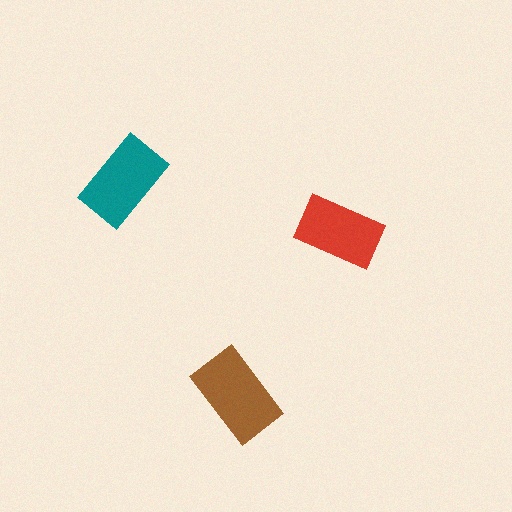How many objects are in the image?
There are 3 objects in the image.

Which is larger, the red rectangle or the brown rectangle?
The brown one.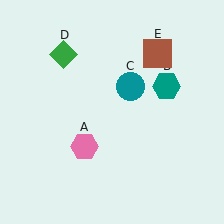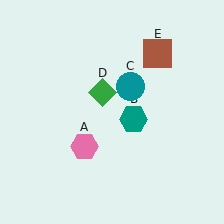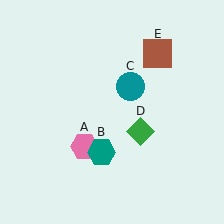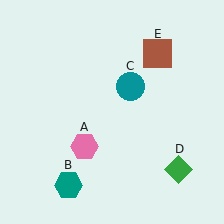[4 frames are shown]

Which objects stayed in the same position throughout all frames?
Pink hexagon (object A) and teal circle (object C) and brown square (object E) remained stationary.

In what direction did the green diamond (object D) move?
The green diamond (object D) moved down and to the right.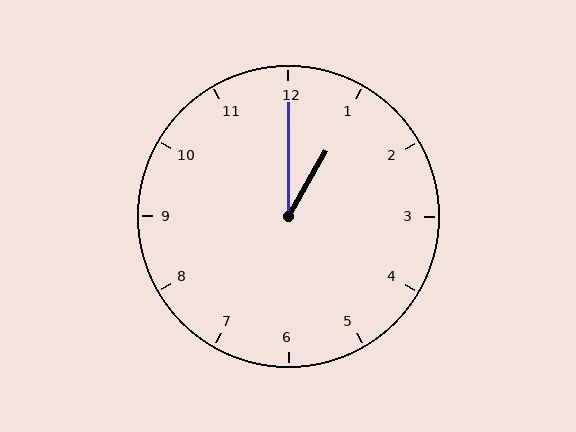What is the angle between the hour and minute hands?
Approximately 30 degrees.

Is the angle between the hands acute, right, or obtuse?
It is acute.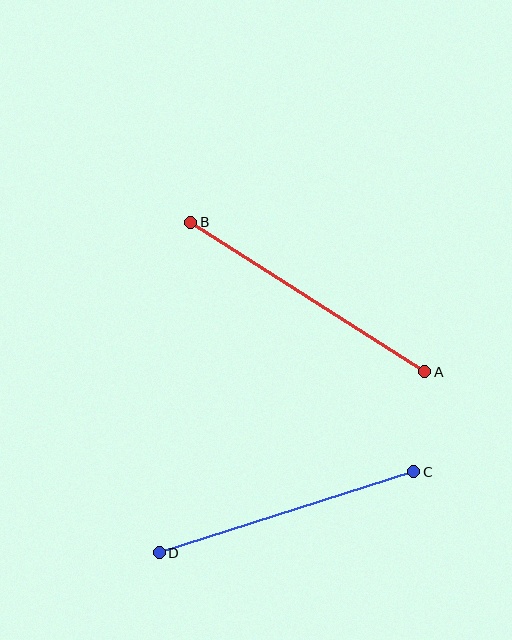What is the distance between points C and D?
The distance is approximately 267 pixels.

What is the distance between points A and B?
The distance is approximately 278 pixels.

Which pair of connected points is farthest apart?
Points A and B are farthest apart.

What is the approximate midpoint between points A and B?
The midpoint is at approximately (308, 297) pixels.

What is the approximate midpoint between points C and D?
The midpoint is at approximately (286, 512) pixels.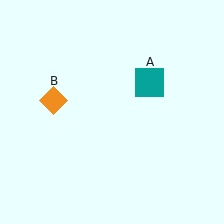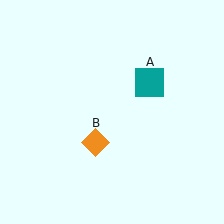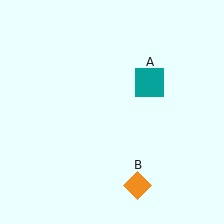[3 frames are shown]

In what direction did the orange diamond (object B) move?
The orange diamond (object B) moved down and to the right.